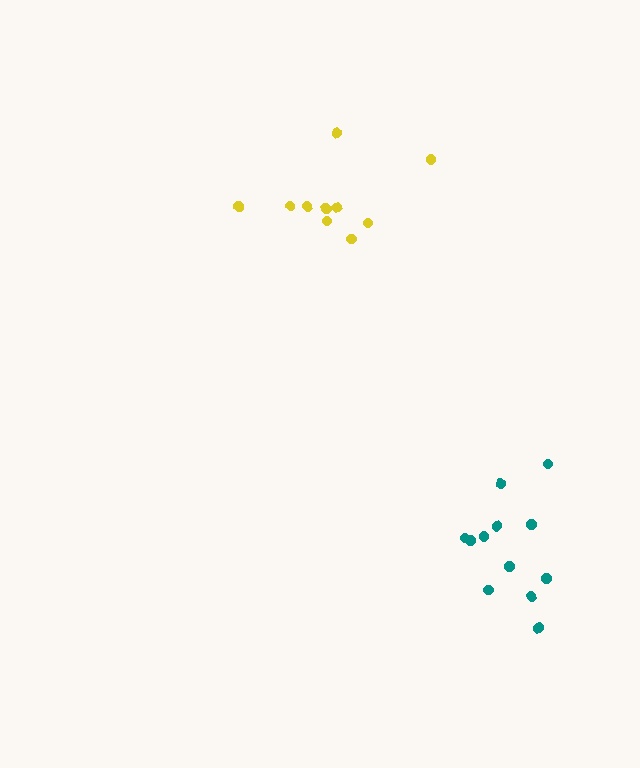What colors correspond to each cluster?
The clusters are colored: yellow, teal.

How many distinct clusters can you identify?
There are 2 distinct clusters.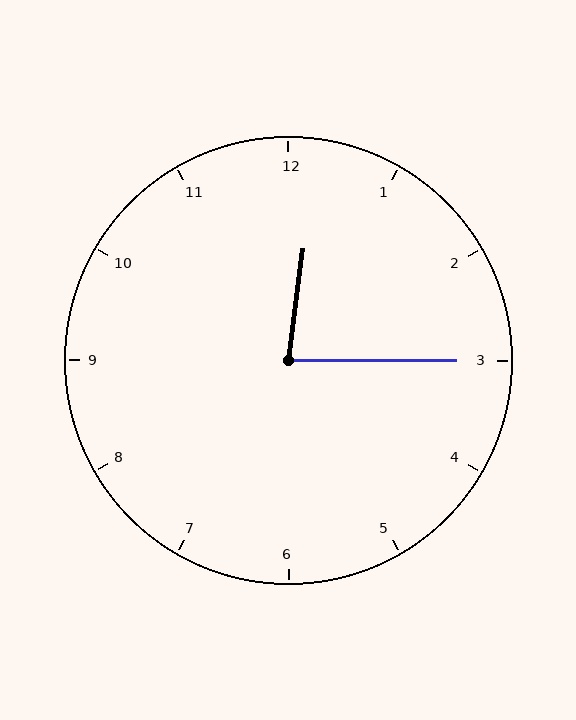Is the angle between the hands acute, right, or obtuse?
It is acute.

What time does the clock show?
12:15.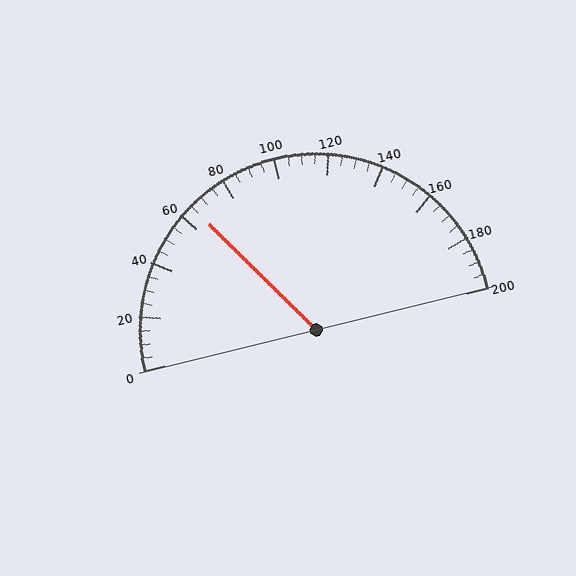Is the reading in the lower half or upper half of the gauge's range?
The reading is in the lower half of the range (0 to 200).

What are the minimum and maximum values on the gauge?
The gauge ranges from 0 to 200.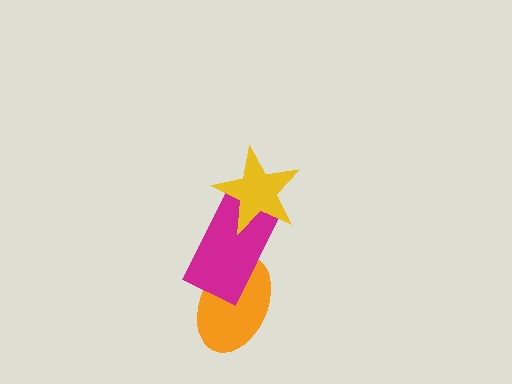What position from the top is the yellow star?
The yellow star is 1st from the top.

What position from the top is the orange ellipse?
The orange ellipse is 3rd from the top.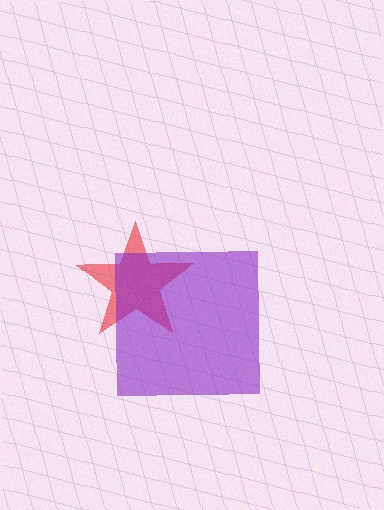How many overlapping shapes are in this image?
There are 2 overlapping shapes in the image.